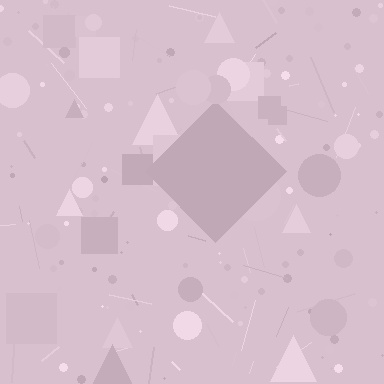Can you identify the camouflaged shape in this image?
The camouflaged shape is a diamond.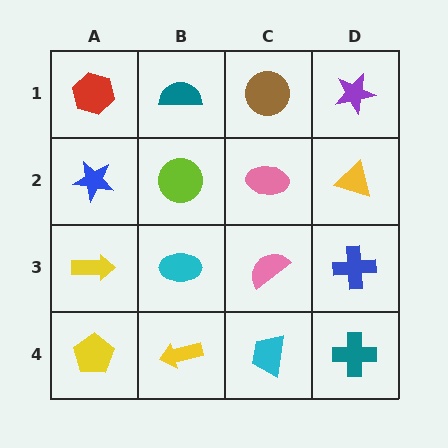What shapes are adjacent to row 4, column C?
A pink semicircle (row 3, column C), a yellow arrow (row 4, column B), a teal cross (row 4, column D).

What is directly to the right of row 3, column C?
A blue cross.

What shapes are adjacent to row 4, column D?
A blue cross (row 3, column D), a cyan trapezoid (row 4, column C).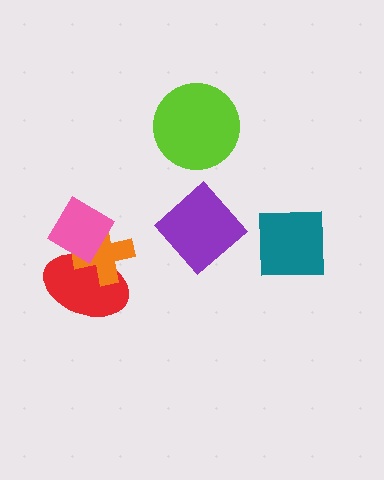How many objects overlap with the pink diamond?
2 objects overlap with the pink diamond.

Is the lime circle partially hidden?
No, no other shape covers it.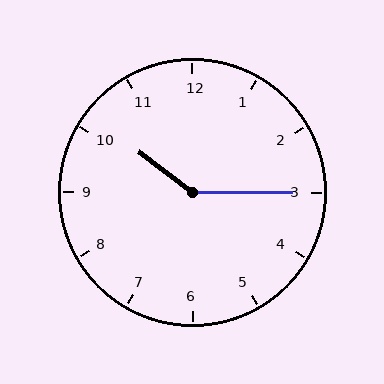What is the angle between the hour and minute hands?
Approximately 142 degrees.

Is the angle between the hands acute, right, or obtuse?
It is obtuse.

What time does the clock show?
10:15.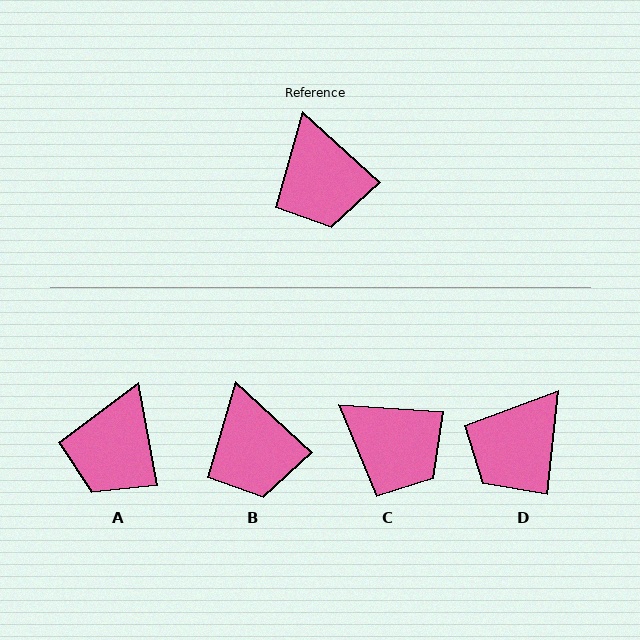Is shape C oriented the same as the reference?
No, it is off by about 38 degrees.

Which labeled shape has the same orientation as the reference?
B.